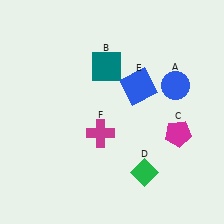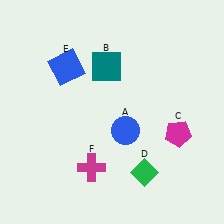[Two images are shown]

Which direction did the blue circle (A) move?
The blue circle (A) moved left.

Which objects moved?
The objects that moved are: the blue circle (A), the blue square (E), the magenta cross (F).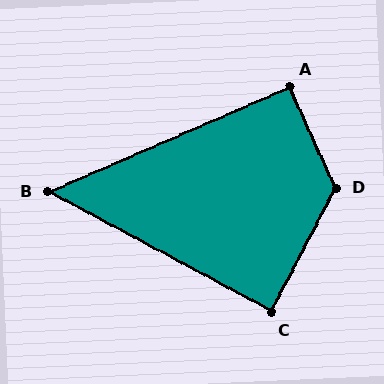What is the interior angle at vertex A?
Approximately 91 degrees (approximately right).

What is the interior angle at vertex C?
Approximately 89 degrees (approximately right).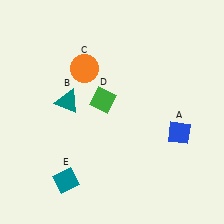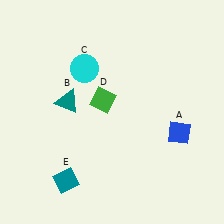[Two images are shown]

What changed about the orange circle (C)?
In Image 1, C is orange. In Image 2, it changed to cyan.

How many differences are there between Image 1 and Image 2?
There is 1 difference between the two images.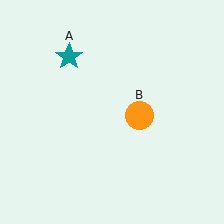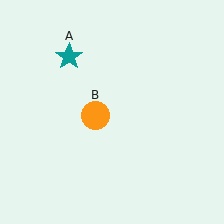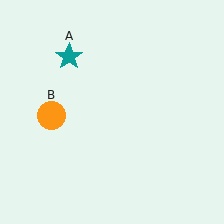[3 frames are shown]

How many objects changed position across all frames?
1 object changed position: orange circle (object B).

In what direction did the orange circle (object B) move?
The orange circle (object B) moved left.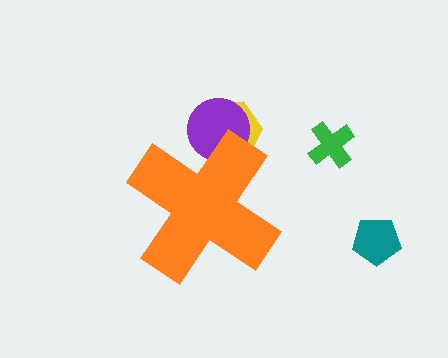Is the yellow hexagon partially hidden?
Yes, the yellow hexagon is partially hidden behind the orange cross.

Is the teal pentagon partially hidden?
No, the teal pentagon is fully visible.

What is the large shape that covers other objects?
An orange cross.